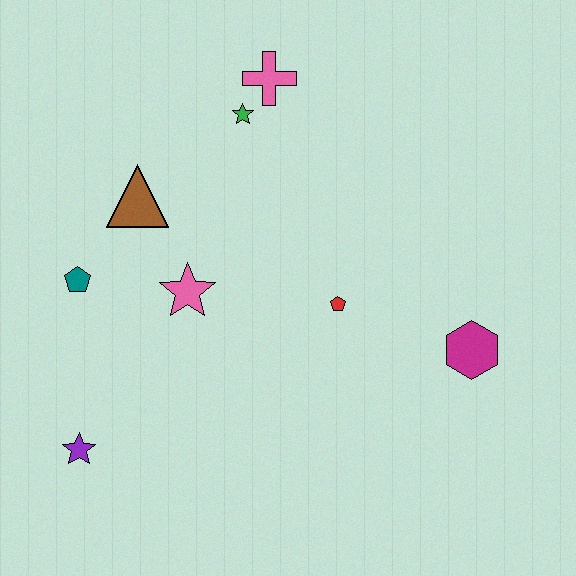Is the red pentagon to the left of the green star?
No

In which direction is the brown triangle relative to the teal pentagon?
The brown triangle is above the teal pentagon.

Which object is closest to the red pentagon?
The magenta hexagon is closest to the red pentagon.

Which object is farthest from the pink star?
The magenta hexagon is farthest from the pink star.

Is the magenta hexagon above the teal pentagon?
No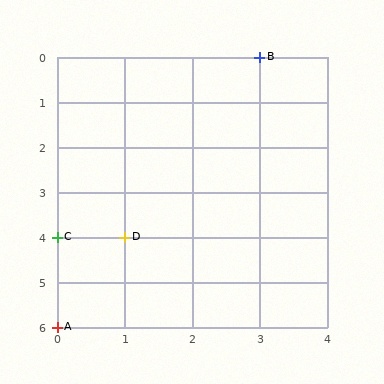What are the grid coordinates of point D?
Point D is at grid coordinates (1, 4).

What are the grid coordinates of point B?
Point B is at grid coordinates (3, 0).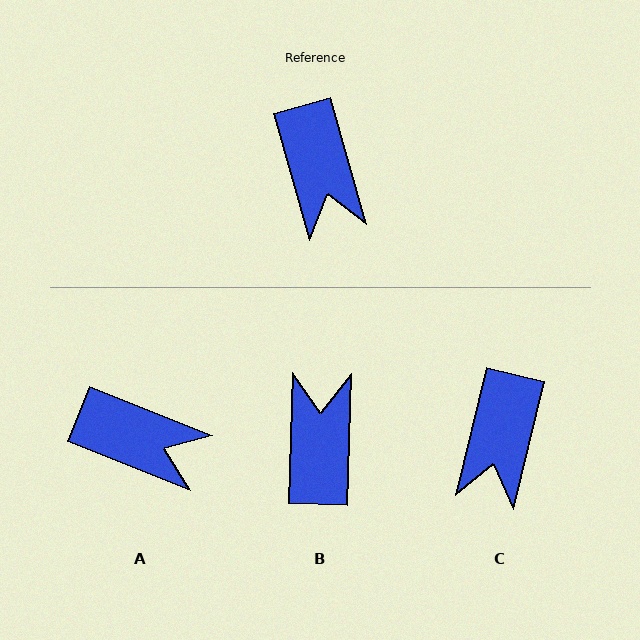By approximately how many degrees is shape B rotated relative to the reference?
Approximately 163 degrees counter-clockwise.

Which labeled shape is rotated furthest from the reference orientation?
B, about 163 degrees away.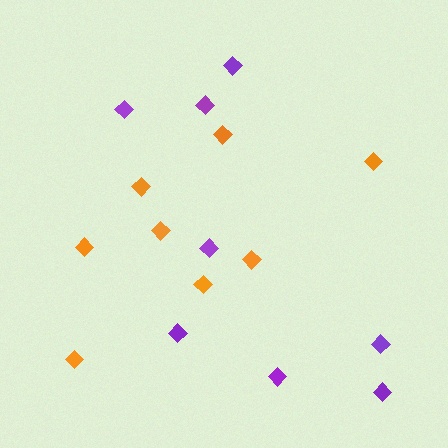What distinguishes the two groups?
There are 2 groups: one group of orange diamonds (8) and one group of purple diamonds (8).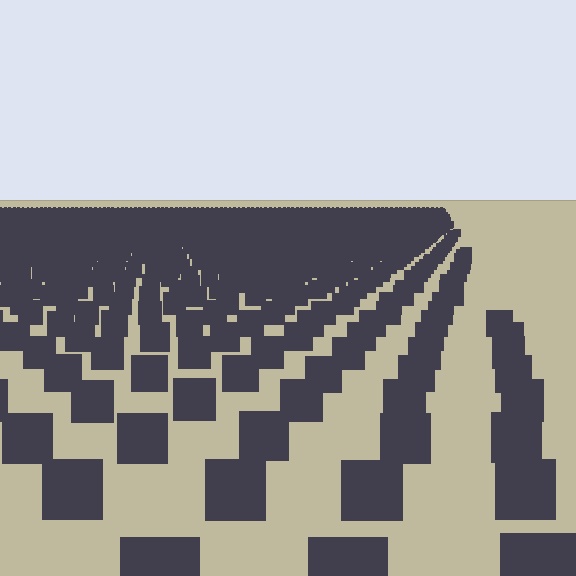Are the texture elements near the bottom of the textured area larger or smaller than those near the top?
Larger. Near the bottom, elements are closer to the viewer and appear at a bigger on-screen size.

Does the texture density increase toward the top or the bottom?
Density increases toward the top.